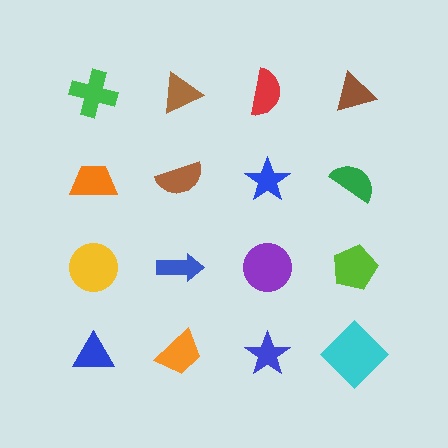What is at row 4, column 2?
An orange trapezoid.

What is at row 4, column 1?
A blue triangle.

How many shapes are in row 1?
4 shapes.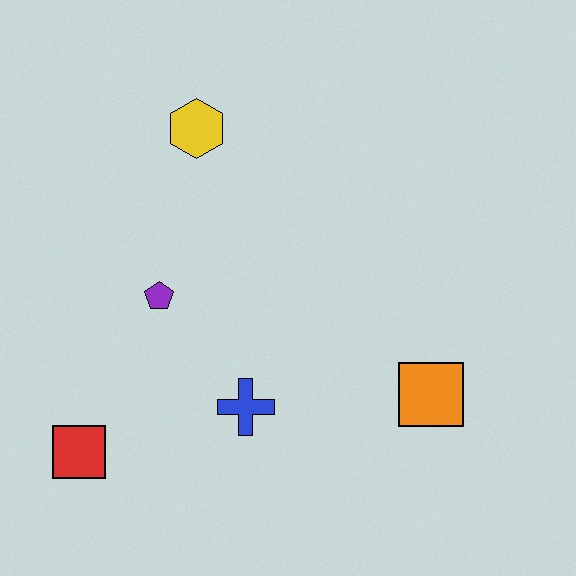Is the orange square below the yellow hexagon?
Yes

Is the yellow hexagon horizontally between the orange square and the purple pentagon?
Yes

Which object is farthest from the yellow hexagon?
The orange square is farthest from the yellow hexagon.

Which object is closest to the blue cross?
The purple pentagon is closest to the blue cross.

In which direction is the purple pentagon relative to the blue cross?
The purple pentagon is above the blue cross.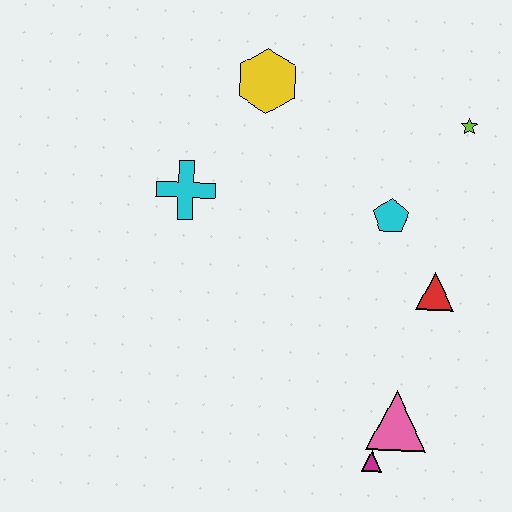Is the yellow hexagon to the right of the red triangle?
No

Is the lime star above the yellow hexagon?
No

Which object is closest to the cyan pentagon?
The red triangle is closest to the cyan pentagon.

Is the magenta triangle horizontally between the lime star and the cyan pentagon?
No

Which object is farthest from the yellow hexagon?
The magenta triangle is farthest from the yellow hexagon.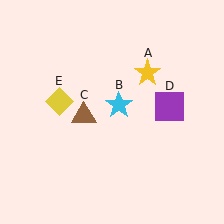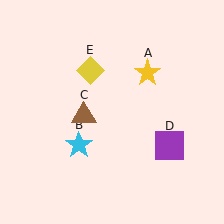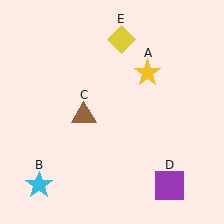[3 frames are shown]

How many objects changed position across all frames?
3 objects changed position: cyan star (object B), purple square (object D), yellow diamond (object E).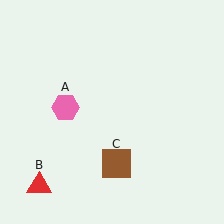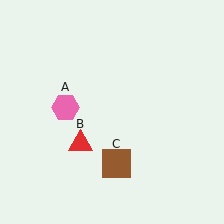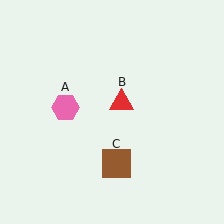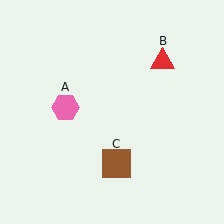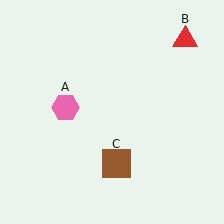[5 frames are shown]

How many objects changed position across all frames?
1 object changed position: red triangle (object B).